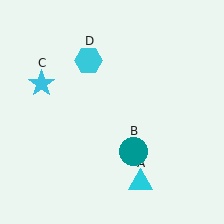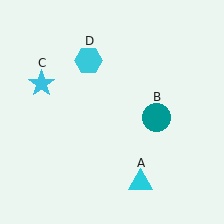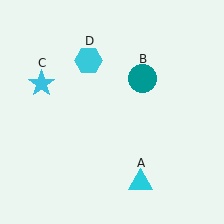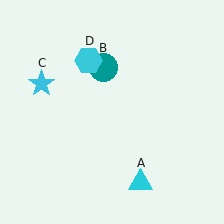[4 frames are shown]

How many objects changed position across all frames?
1 object changed position: teal circle (object B).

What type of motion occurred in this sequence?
The teal circle (object B) rotated counterclockwise around the center of the scene.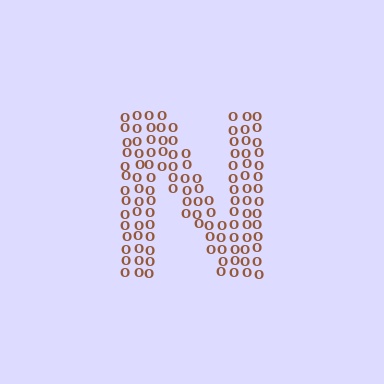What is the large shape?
The large shape is the letter N.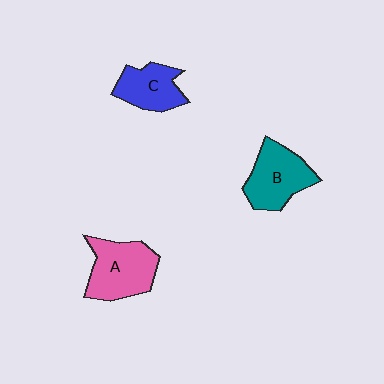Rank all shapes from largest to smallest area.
From largest to smallest: A (pink), B (teal), C (blue).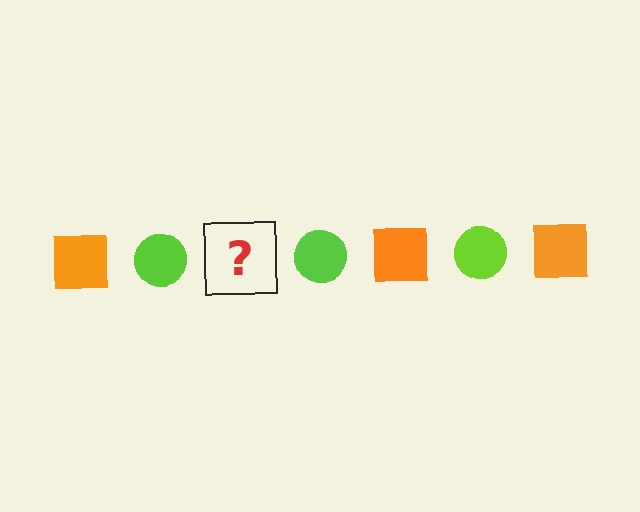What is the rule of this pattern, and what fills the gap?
The rule is that the pattern alternates between orange square and lime circle. The gap should be filled with an orange square.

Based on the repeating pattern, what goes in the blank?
The blank should be an orange square.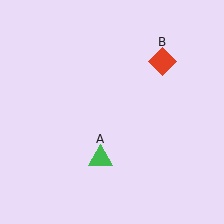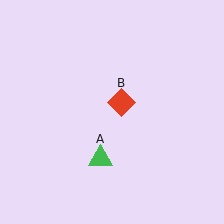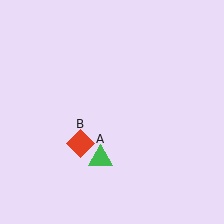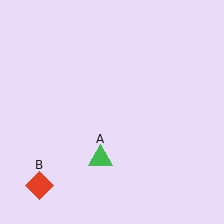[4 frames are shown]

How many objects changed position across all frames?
1 object changed position: red diamond (object B).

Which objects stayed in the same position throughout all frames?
Green triangle (object A) remained stationary.